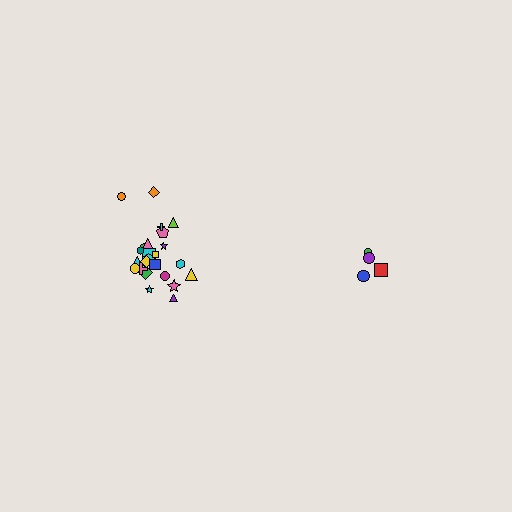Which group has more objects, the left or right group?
The left group.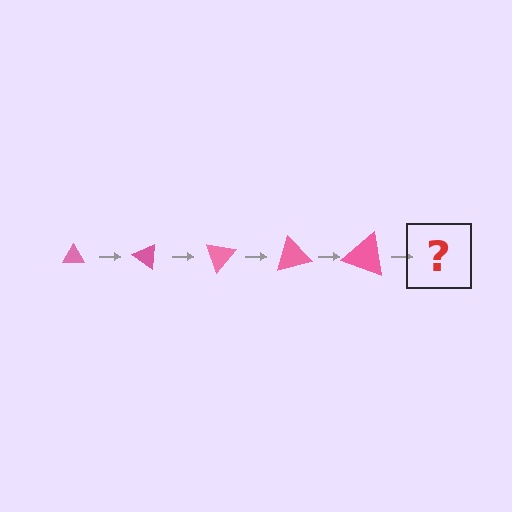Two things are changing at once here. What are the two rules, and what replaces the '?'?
The two rules are that the triangle grows larger each step and it rotates 35 degrees each step. The '?' should be a triangle, larger than the previous one and rotated 175 degrees from the start.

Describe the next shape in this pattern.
It should be a triangle, larger than the previous one and rotated 175 degrees from the start.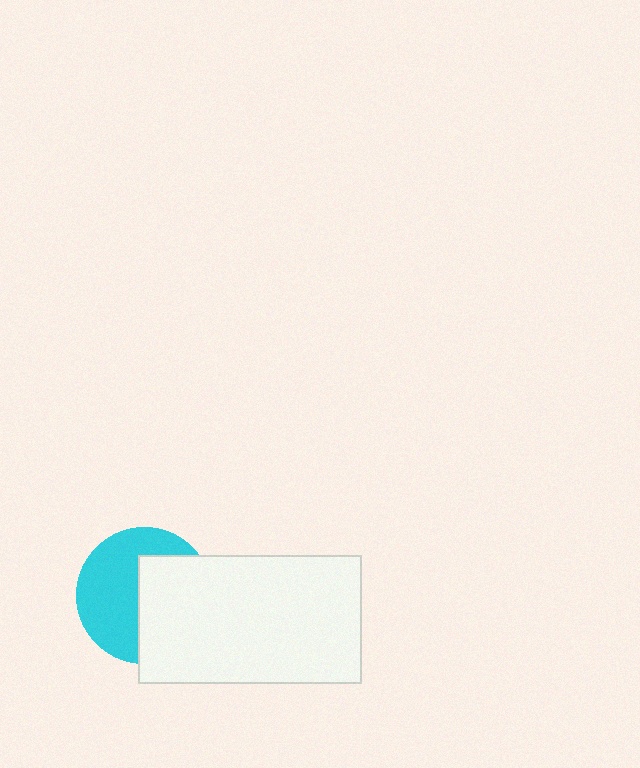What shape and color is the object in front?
The object in front is a white rectangle.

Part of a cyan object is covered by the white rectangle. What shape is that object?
It is a circle.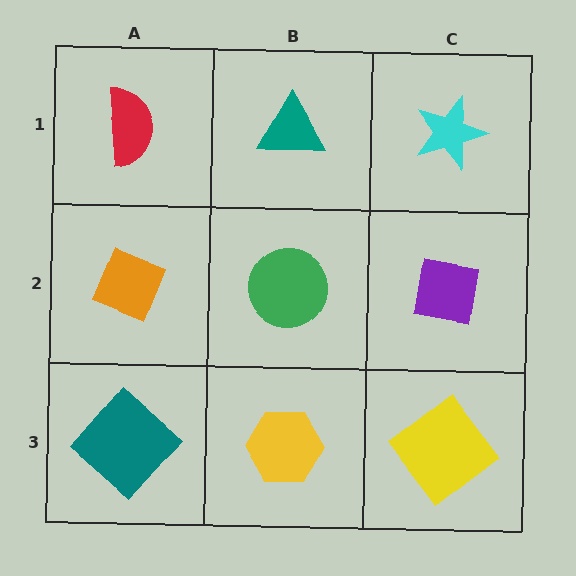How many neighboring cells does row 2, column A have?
3.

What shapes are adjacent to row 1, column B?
A green circle (row 2, column B), a red semicircle (row 1, column A), a cyan star (row 1, column C).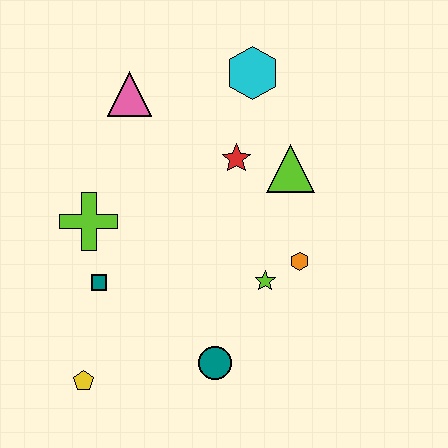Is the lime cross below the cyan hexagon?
Yes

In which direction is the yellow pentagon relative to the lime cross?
The yellow pentagon is below the lime cross.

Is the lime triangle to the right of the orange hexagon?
No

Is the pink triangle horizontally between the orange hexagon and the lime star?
No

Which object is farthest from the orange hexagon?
The yellow pentagon is farthest from the orange hexagon.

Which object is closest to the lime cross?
The teal square is closest to the lime cross.